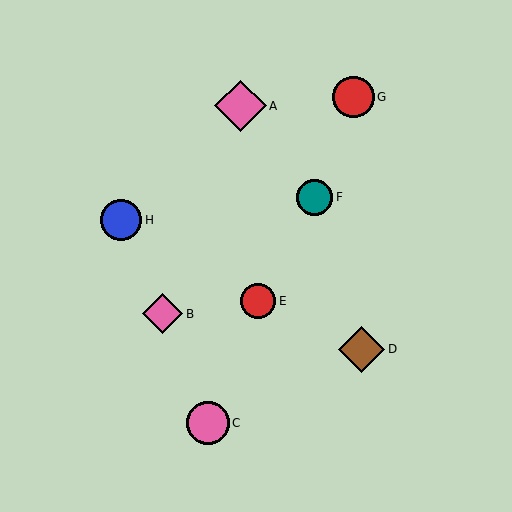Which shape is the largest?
The pink diamond (labeled A) is the largest.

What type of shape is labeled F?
Shape F is a teal circle.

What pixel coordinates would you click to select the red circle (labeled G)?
Click at (354, 97) to select the red circle G.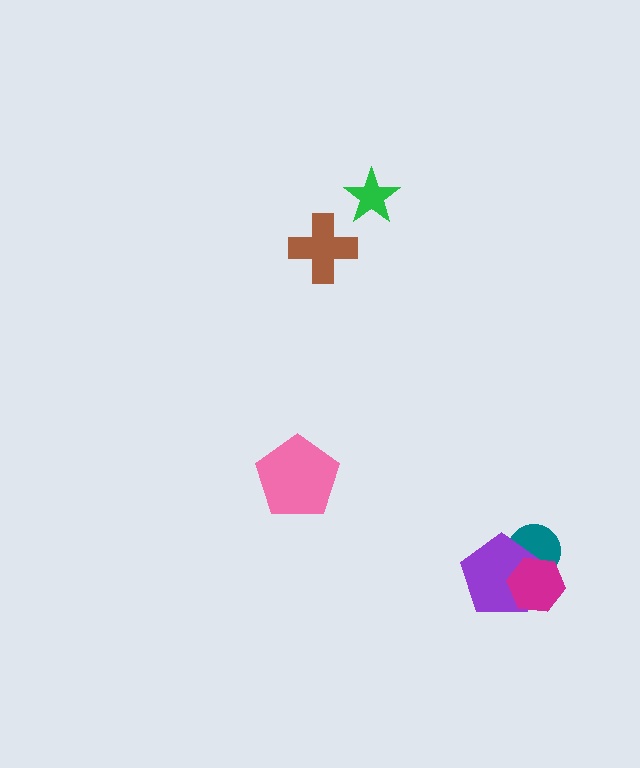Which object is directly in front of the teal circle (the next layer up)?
The purple pentagon is directly in front of the teal circle.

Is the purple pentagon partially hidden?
Yes, it is partially covered by another shape.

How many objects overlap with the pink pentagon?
0 objects overlap with the pink pentagon.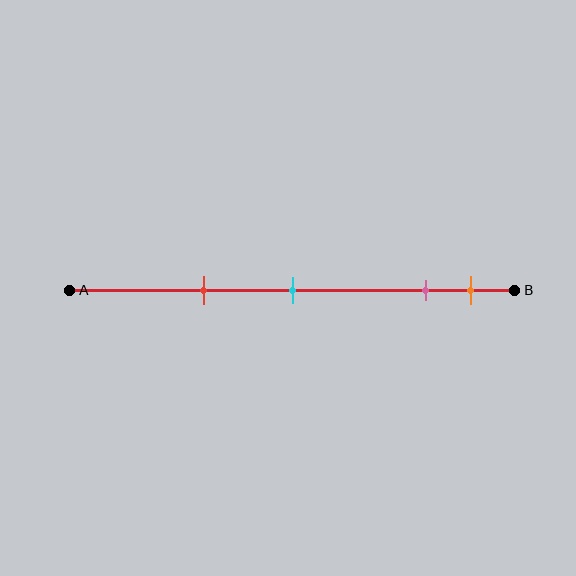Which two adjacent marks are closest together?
The pink and orange marks are the closest adjacent pair.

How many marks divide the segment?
There are 4 marks dividing the segment.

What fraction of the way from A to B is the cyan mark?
The cyan mark is approximately 50% (0.5) of the way from A to B.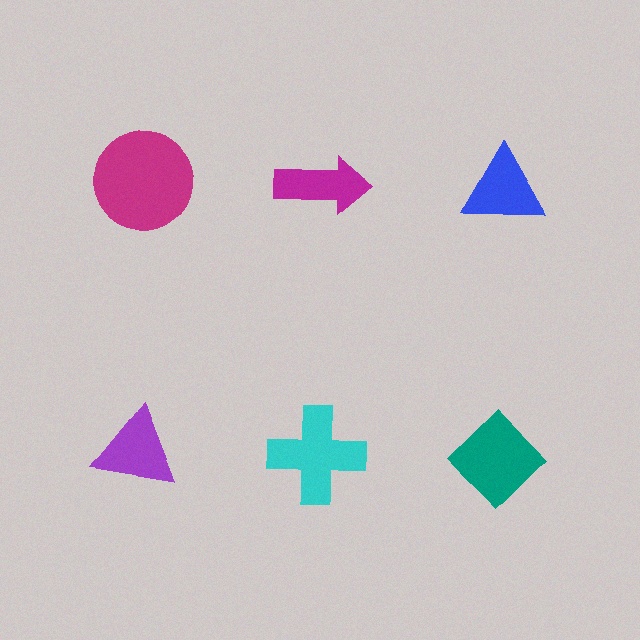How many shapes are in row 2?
3 shapes.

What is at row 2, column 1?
A purple triangle.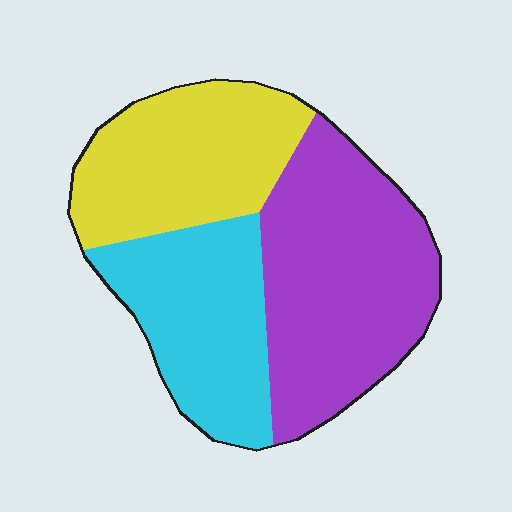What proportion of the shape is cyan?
Cyan covers 28% of the shape.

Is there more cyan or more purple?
Purple.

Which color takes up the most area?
Purple, at roughly 40%.